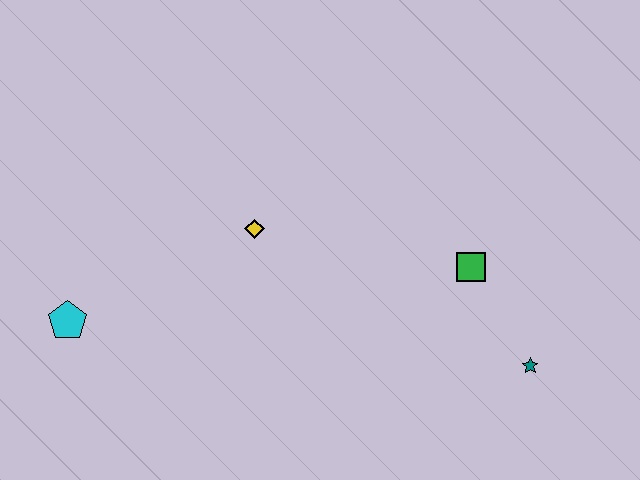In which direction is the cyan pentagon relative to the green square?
The cyan pentagon is to the left of the green square.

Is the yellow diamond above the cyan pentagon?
Yes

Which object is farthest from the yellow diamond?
The teal star is farthest from the yellow diamond.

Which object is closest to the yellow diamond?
The cyan pentagon is closest to the yellow diamond.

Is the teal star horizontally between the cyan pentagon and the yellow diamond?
No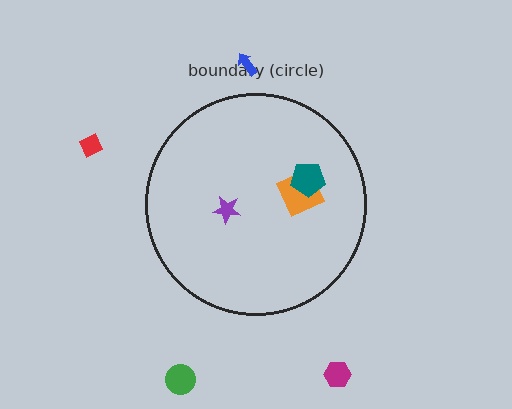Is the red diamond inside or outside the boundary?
Outside.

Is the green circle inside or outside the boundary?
Outside.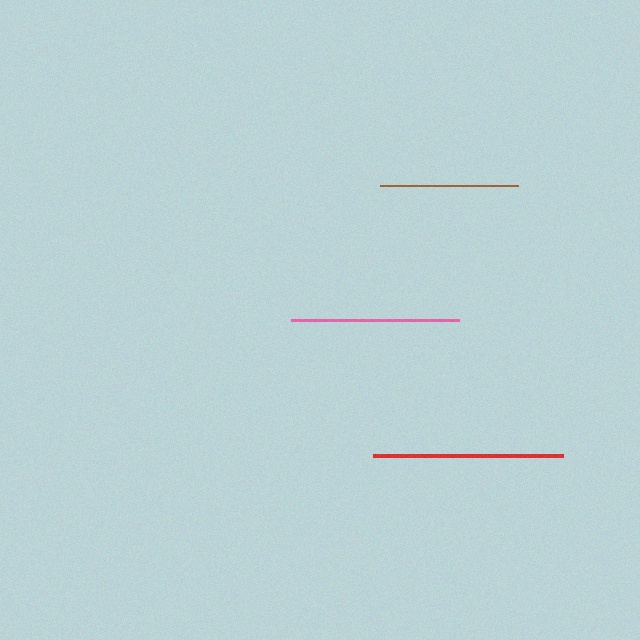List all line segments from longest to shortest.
From longest to shortest: red, pink, brown.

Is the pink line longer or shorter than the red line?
The red line is longer than the pink line.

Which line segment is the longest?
The red line is the longest at approximately 190 pixels.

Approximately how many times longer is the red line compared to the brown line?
The red line is approximately 1.4 times the length of the brown line.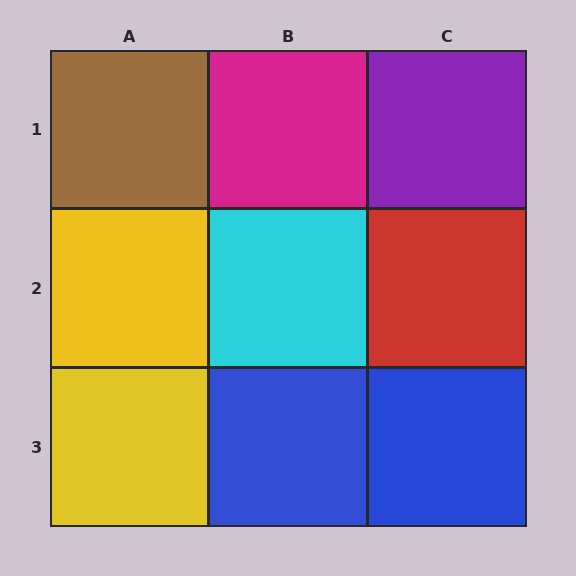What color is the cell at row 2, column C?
Red.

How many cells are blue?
2 cells are blue.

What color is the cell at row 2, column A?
Yellow.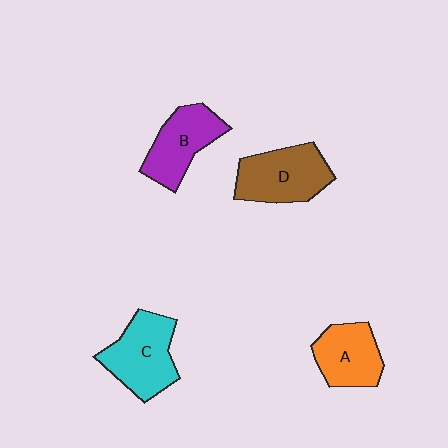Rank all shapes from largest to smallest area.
From largest to smallest: C (cyan), D (brown), B (purple), A (orange).